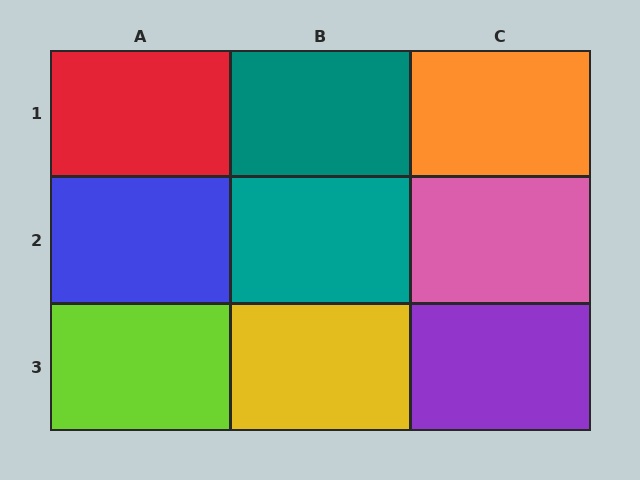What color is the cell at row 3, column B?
Yellow.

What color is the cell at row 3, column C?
Purple.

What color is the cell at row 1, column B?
Teal.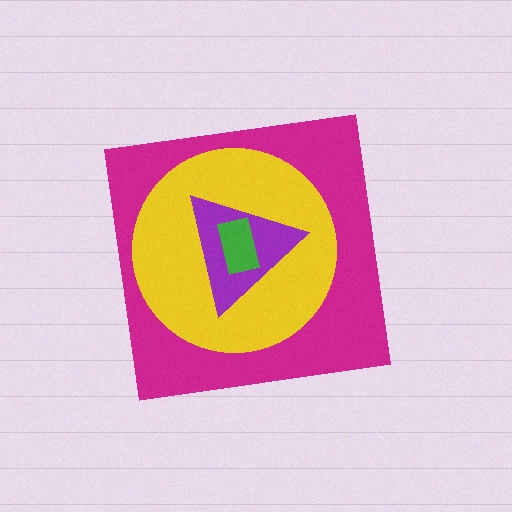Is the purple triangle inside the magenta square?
Yes.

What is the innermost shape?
The green rectangle.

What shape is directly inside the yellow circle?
The purple triangle.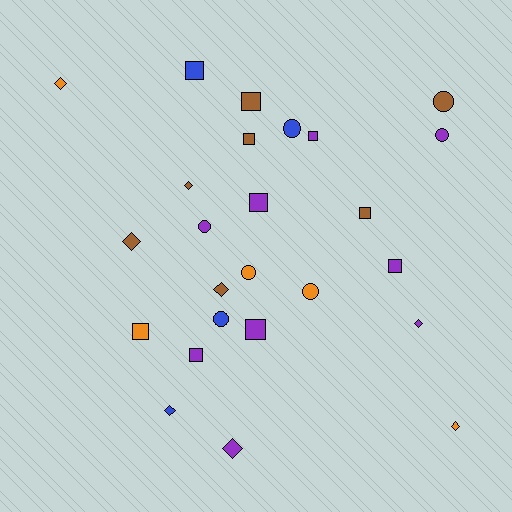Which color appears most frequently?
Purple, with 9 objects.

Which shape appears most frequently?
Square, with 10 objects.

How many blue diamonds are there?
There is 1 blue diamond.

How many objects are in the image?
There are 25 objects.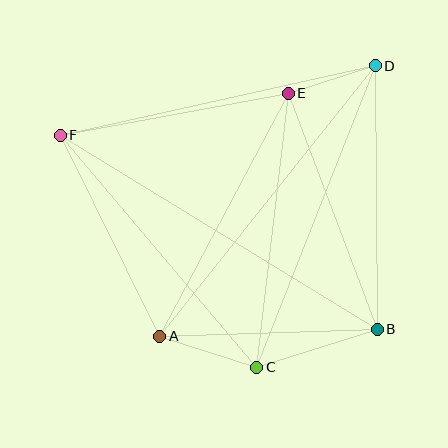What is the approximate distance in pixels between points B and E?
The distance between B and E is approximately 252 pixels.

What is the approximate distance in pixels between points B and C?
The distance between B and C is approximately 126 pixels.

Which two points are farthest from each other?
Points B and F are farthest from each other.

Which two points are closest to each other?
Points D and E are closest to each other.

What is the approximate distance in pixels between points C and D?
The distance between C and D is approximately 324 pixels.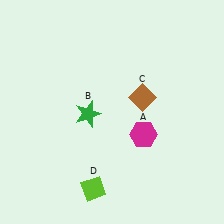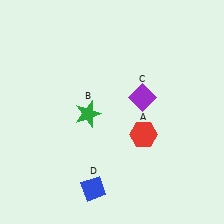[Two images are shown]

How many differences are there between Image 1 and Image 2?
There are 3 differences between the two images.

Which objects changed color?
A changed from magenta to red. C changed from brown to purple. D changed from lime to blue.